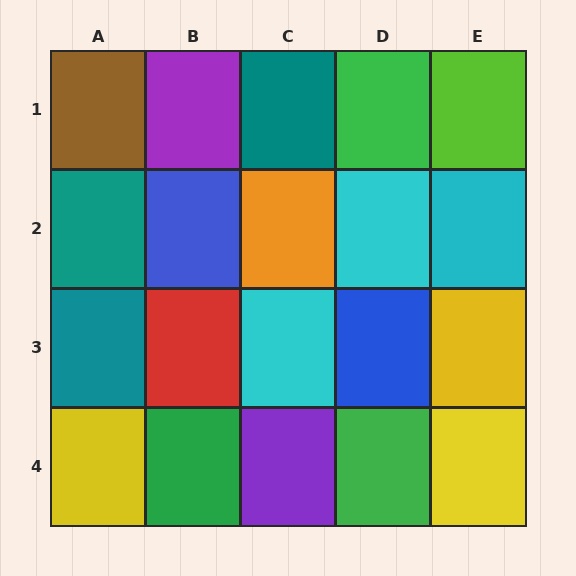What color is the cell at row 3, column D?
Blue.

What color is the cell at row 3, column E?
Yellow.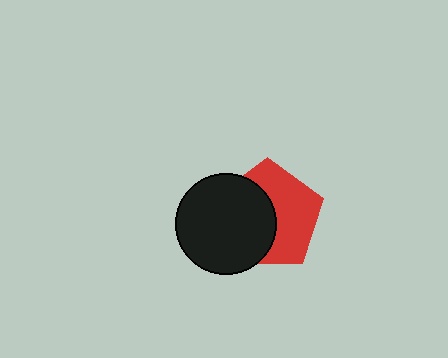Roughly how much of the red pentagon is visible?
About half of it is visible (roughly 51%).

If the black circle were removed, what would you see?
You would see the complete red pentagon.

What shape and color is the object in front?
The object in front is a black circle.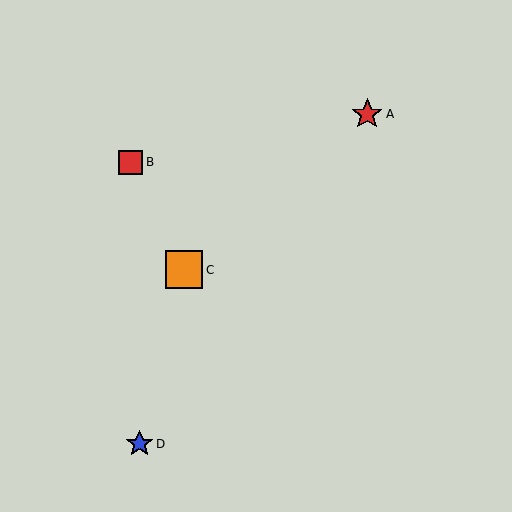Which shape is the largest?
The orange square (labeled C) is the largest.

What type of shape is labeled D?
Shape D is a blue star.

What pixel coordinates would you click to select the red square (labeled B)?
Click at (130, 162) to select the red square B.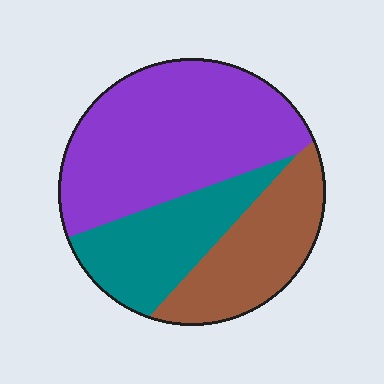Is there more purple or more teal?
Purple.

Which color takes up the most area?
Purple, at roughly 50%.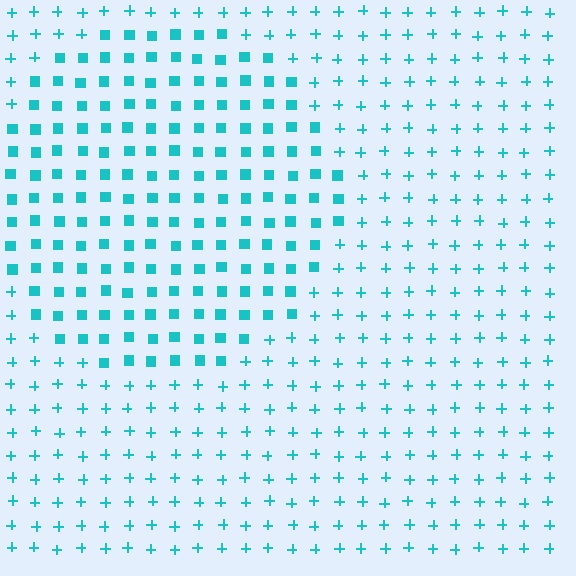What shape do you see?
I see a circle.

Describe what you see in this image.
The image is filled with small cyan elements arranged in a uniform grid. A circle-shaped region contains squares, while the surrounding area contains plus signs. The boundary is defined purely by the change in element shape.